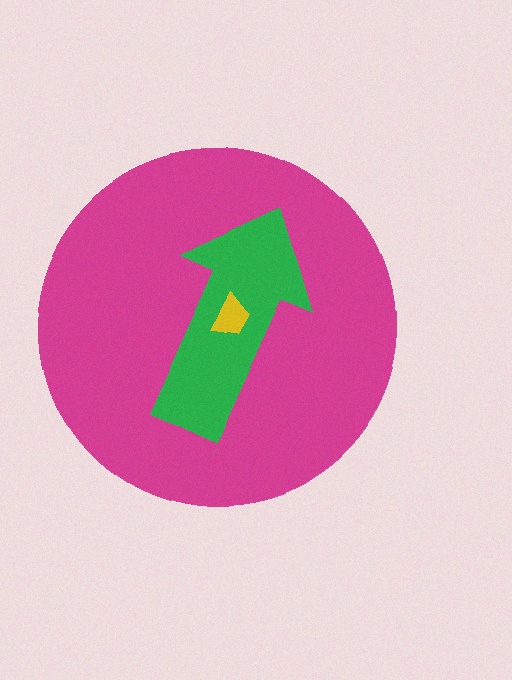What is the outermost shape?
The magenta circle.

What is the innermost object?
The yellow trapezoid.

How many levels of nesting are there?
3.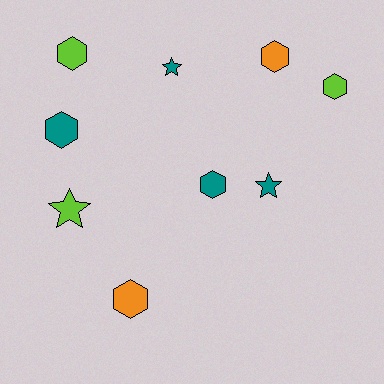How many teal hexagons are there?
There are 2 teal hexagons.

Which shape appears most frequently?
Hexagon, with 6 objects.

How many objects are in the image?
There are 9 objects.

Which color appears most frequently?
Teal, with 4 objects.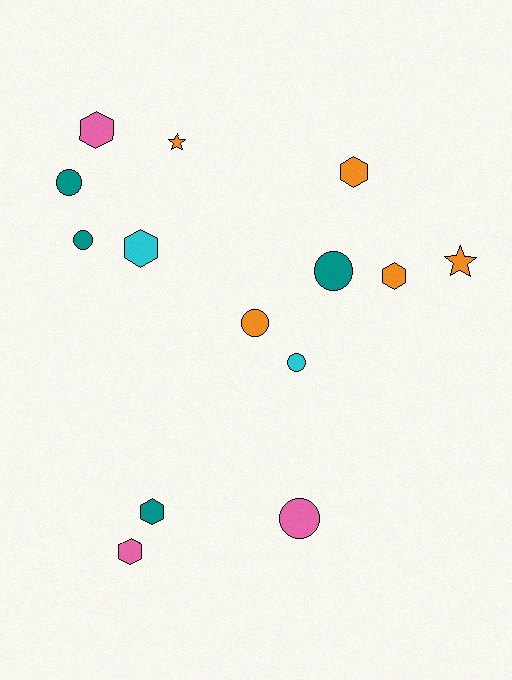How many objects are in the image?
There are 14 objects.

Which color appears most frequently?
Orange, with 5 objects.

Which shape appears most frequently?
Circle, with 6 objects.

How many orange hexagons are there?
There are 2 orange hexagons.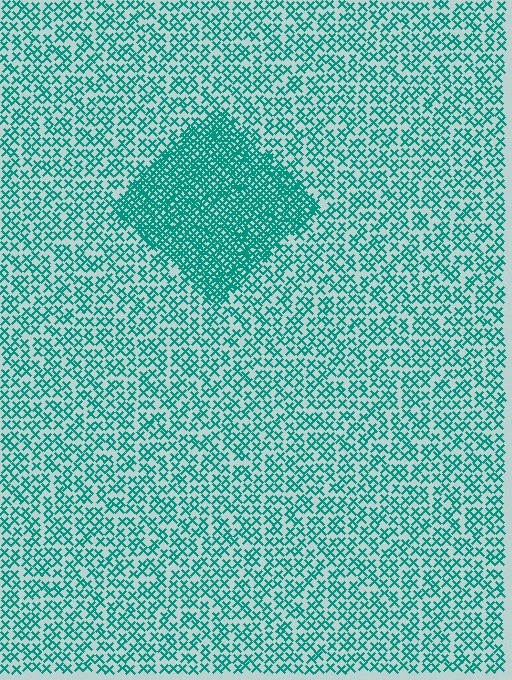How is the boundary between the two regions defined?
The boundary is defined by a change in element density (approximately 2.5x ratio). All elements are the same color, size, and shape.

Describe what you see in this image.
The image contains small teal elements arranged at two different densities. A diamond-shaped region is visible where the elements are more densely packed than the surrounding area.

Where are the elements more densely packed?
The elements are more densely packed inside the diamond boundary.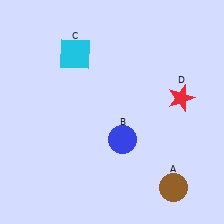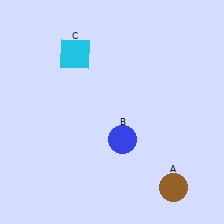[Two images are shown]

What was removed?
The red star (D) was removed in Image 2.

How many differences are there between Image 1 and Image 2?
There is 1 difference between the two images.